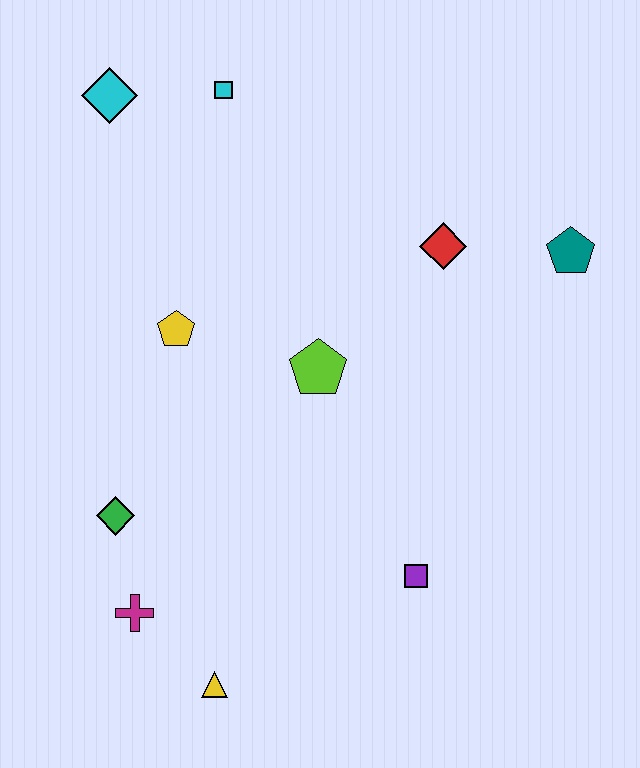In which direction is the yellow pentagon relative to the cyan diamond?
The yellow pentagon is below the cyan diamond.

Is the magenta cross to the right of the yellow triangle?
No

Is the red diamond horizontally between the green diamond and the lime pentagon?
No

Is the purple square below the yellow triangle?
No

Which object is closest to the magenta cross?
The green diamond is closest to the magenta cross.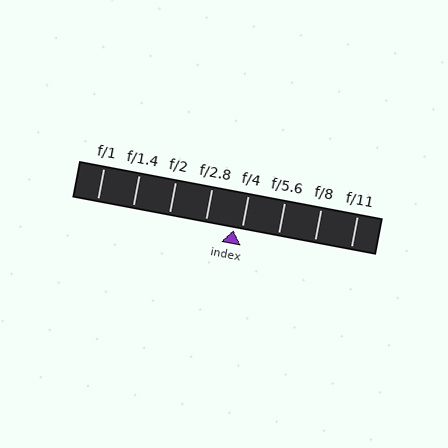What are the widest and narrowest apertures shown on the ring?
The widest aperture shown is f/1 and the narrowest is f/11.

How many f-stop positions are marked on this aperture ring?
There are 8 f-stop positions marked.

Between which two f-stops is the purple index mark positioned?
The index mark is between f/2.8 and f/4.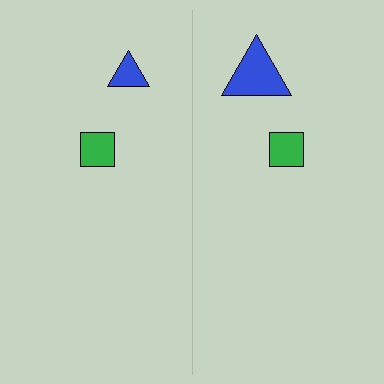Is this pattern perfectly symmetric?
No, the pattern is not perfectly symmetric. The blue triangle on the right side has a different size than its mirror counterpart.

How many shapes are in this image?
There are 4 shapes in this image.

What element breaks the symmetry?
The blue triangle on the right side has a different size than its mirror counterpart.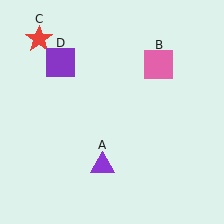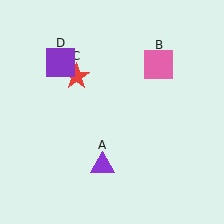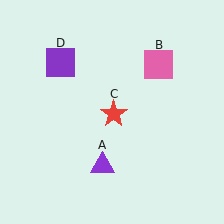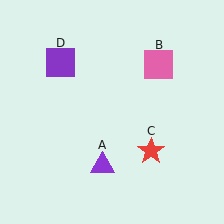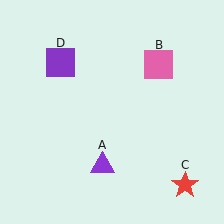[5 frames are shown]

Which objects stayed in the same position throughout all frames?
Purple triangle (object A) and pink square (object B) and purple square (object D) remained stationary.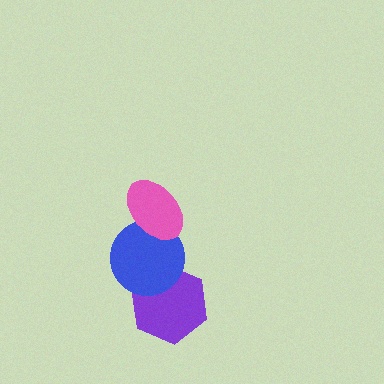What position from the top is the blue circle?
The blue circle is 2nd from the top.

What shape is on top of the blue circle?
The pink ellipse is on top of the blue circle.